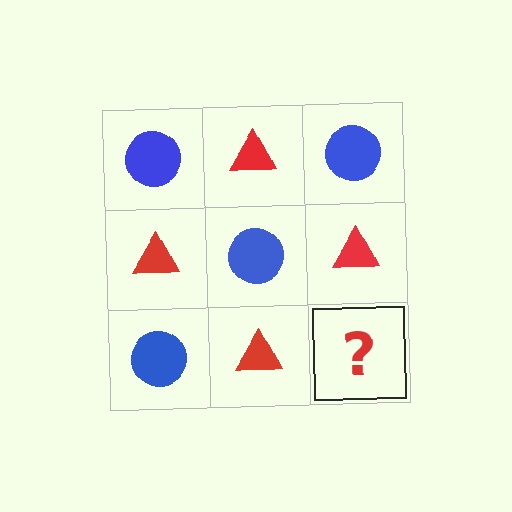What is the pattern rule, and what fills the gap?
The rule is that it alternates blue circle and red triangle in a checkerboard pattern. The gap should be filled with a blue circle.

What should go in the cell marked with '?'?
The missing cell should contain a blue circle.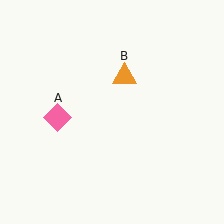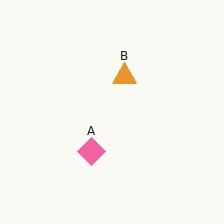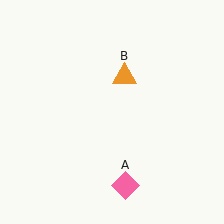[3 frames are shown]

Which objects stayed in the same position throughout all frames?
Orange triangle (object B) remained stationary.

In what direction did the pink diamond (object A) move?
The pink diamond (object A) moved down and to the right.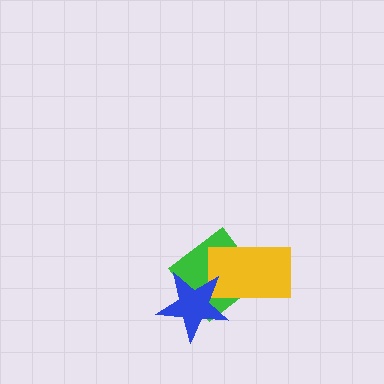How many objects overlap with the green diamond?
2 objects overlap with the green diamond.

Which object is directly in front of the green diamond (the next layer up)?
The yellow rectangle is directly in front of the green diamond.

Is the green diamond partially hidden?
Yes, it is partially covered by another shape.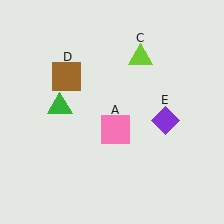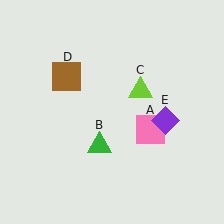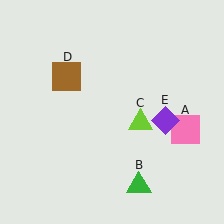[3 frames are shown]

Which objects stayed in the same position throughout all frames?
Brown square (object D) and purple diamond (object E) remained stationary.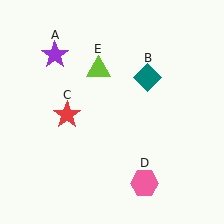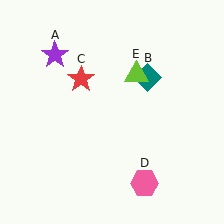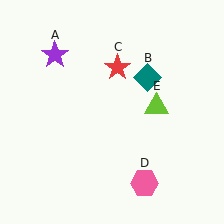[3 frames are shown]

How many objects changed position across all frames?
2 objects changed position: red star (object C), lime triangle (object E).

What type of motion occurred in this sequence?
The red star (object C), lime triangle (object E) rotated clockwise around the center of the scene.